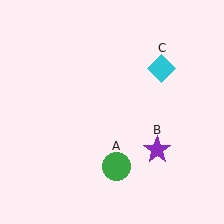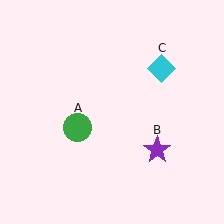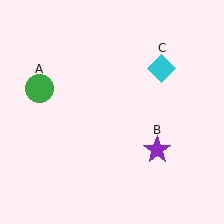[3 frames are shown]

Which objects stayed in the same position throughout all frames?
Purple star (object B) and cyan diamond (object C) remained stationary.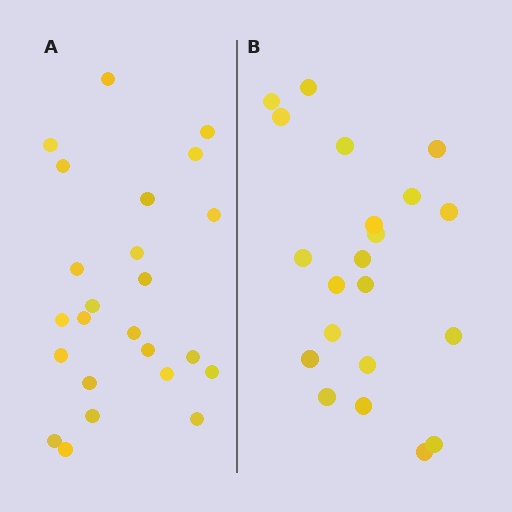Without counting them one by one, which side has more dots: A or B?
Region A (the left region) has more dots.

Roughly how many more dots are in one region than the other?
Region A has just a few more — roughly 2 or 3 more dots than region B.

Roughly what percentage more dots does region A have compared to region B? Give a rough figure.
About 15% more.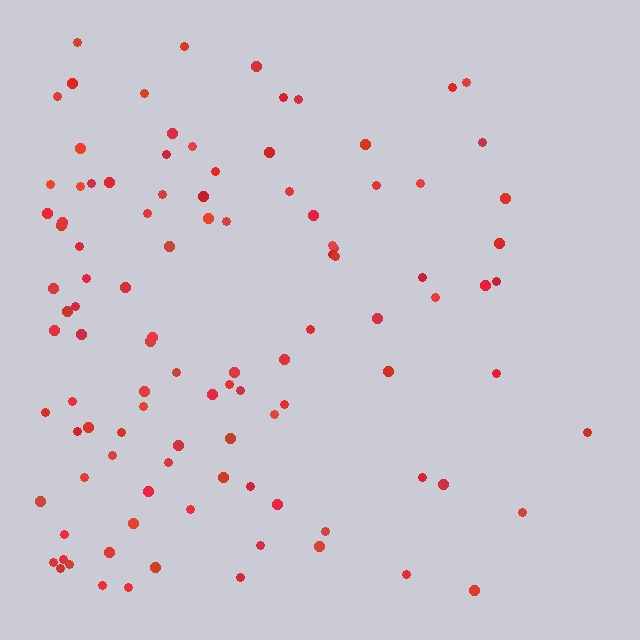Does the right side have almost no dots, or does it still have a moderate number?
Still a moderate number, just noticeably fewer than the left.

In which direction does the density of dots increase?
From right to left, with the left side densest.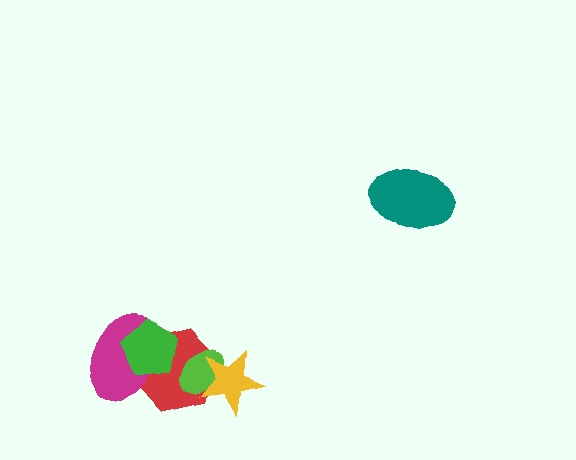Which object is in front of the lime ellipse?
The yellow star is in front of the lime ellipse.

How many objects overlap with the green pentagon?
2 objects overlap with the green pentagon.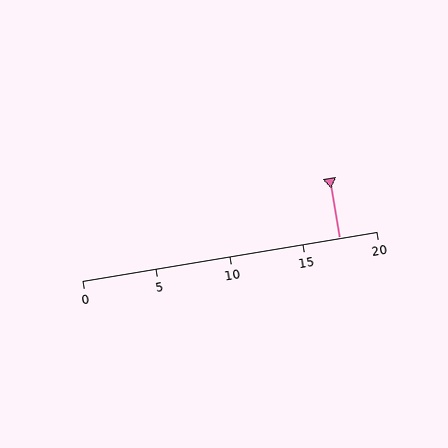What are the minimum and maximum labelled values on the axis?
The axis runs from 0 to 20.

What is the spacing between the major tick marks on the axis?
The major ticks are spaced 5 apart.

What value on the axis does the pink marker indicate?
The marker indicates approximately 17.5.